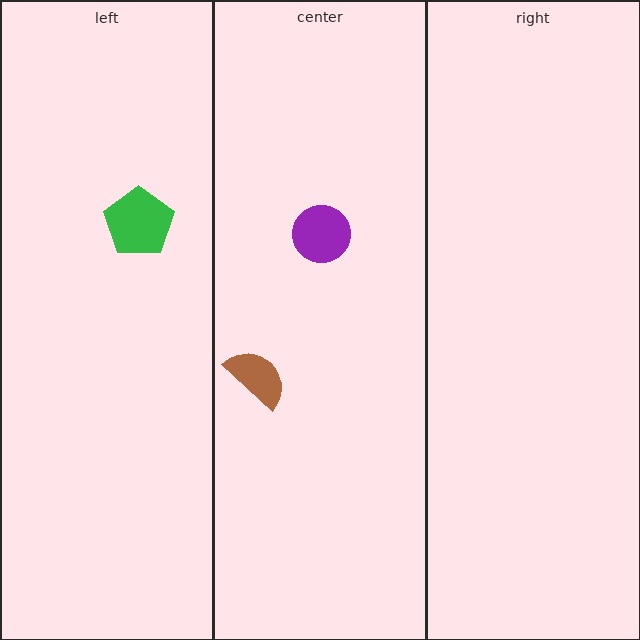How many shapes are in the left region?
1.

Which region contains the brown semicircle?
The center region.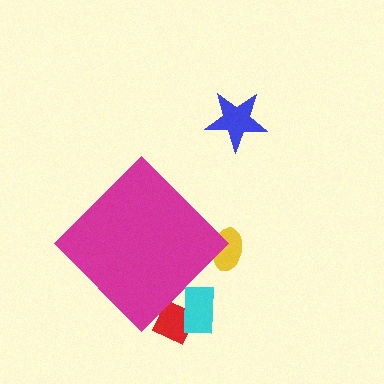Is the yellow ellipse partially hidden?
Yes, the yellow ellipse is partially hidden behind the magenta diamond.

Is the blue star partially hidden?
No, the blue star is fully visible.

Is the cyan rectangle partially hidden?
Yes, the cyan rectangle is partially hidden behind the magenta diamond.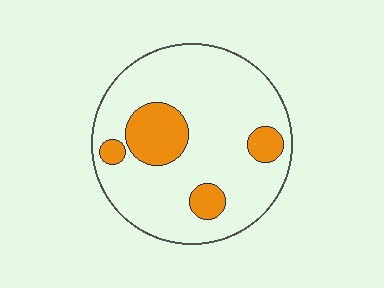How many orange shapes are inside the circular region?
4.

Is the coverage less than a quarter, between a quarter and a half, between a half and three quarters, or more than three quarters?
Less than a quarter.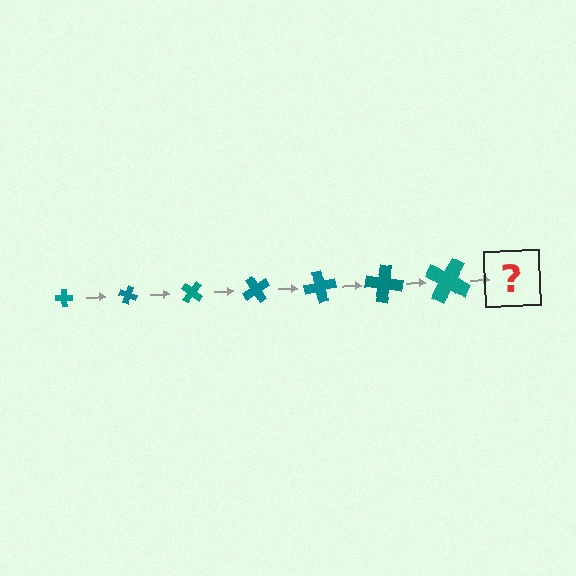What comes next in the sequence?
The next element should be a cross, larger than the previous one and rotated 140 degrees from the start.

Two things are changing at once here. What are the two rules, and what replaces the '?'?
The two rules are that the cross grows larger each step and it rotates 20 degrees each step. The '?' should be a cross, larger than the previous one and rotated 140 degrees from the start.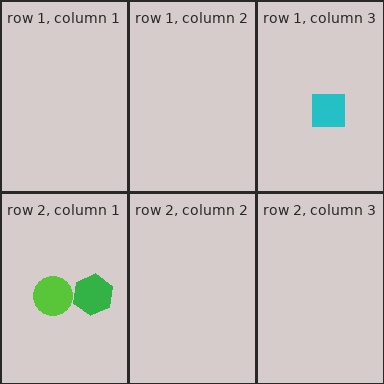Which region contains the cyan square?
The row 1, column 3 region.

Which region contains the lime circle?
The row 2, column 1 region.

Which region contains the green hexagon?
The row 2, column 1 region.